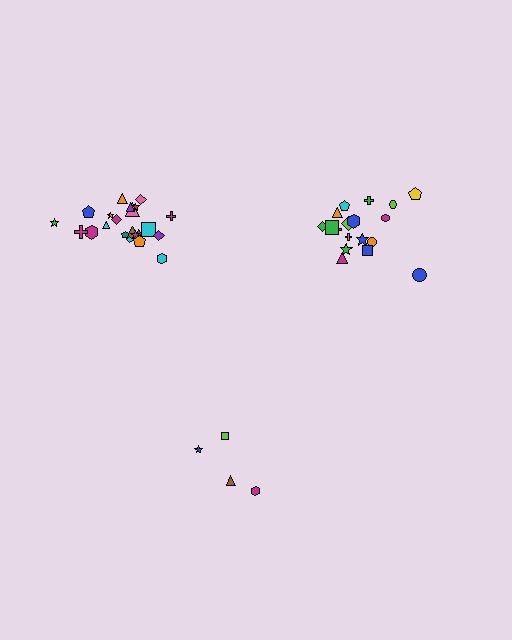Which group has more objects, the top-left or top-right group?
The top-left group.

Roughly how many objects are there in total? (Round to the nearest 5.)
Roughly 45 objects in total.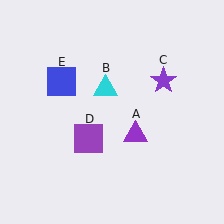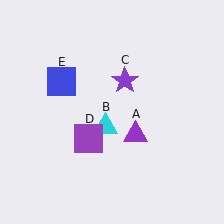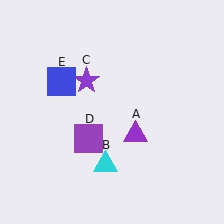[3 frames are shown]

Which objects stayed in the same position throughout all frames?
Purple triangle (object A) and purple square (object D) and blue square (object E) remained stationary.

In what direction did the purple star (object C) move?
The purple star (object C) moved left.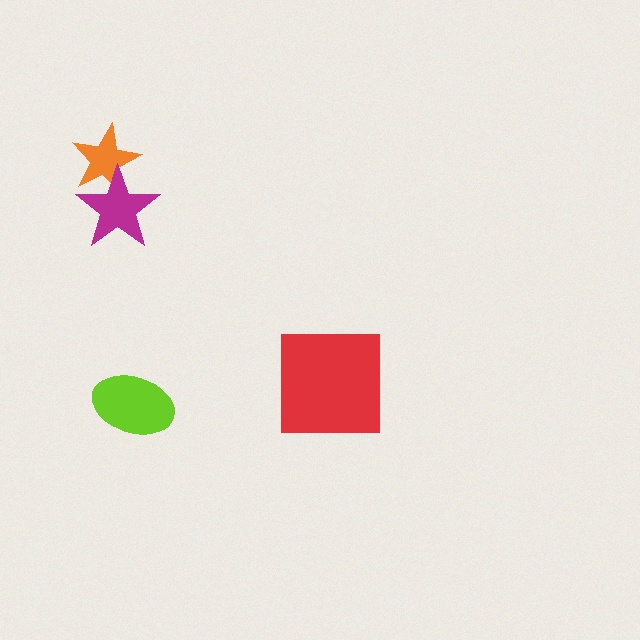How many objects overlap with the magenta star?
1 object overlaps with the magenta star.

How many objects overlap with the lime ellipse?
0 objects overlap with the lime ellipse.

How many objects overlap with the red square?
0 objects overlap with the red square.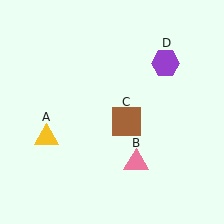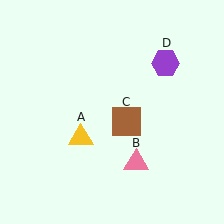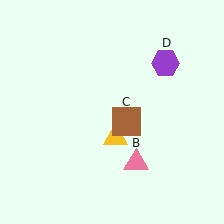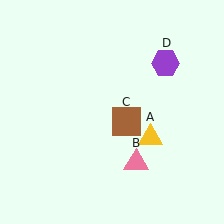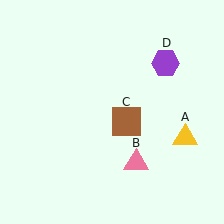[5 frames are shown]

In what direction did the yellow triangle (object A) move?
The yellow triangle (object A) moved right.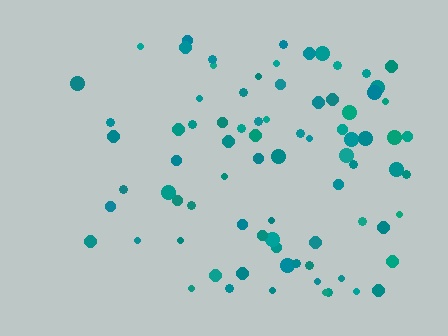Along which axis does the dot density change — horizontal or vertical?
Horizontal.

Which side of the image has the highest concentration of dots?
The right.